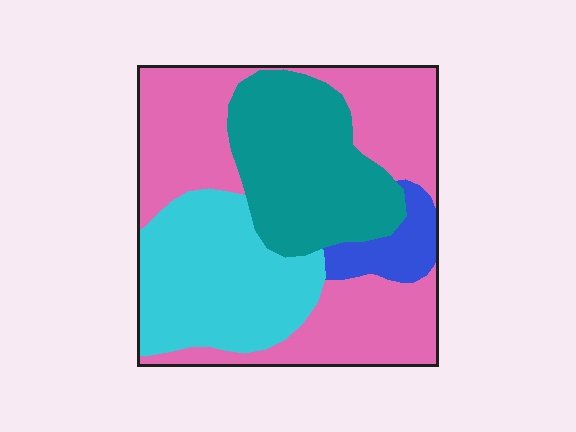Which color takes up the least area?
Blue, at roughly 5%.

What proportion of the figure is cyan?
Cyan covers roughly 25% of the figure.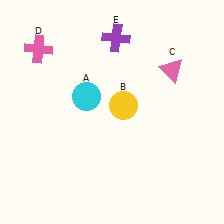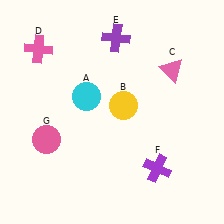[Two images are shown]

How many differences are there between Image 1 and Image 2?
There are 2 differences between the two images.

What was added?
A purple cross (F), a pink circle (G) were added in Image 2.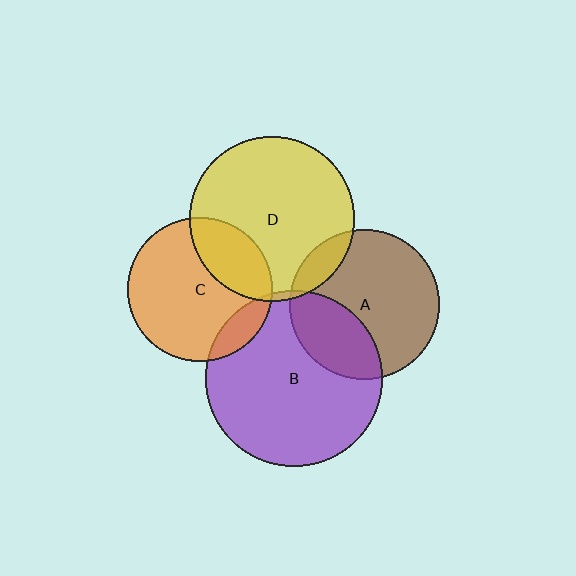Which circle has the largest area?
Circle B (purple).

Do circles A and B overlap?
Yes.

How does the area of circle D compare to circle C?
Approximately 1.3 times.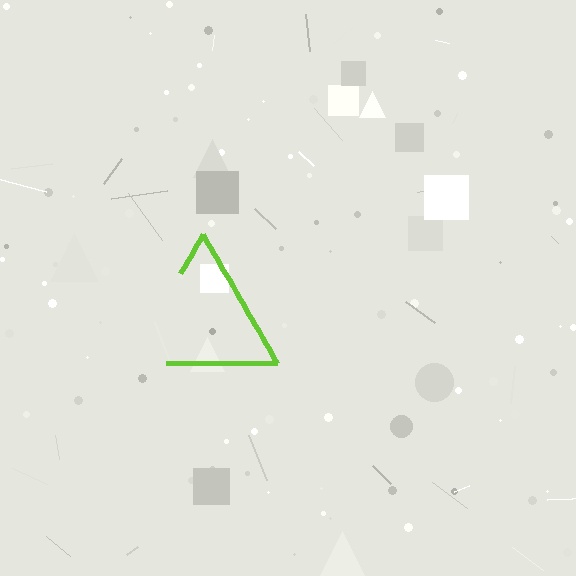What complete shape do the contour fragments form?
The contour fragments form a triangle.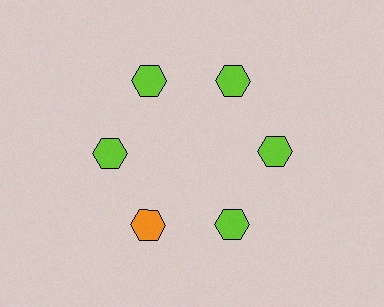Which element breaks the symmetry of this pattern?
The orange hexagon at roughly the 7 o'clock position breaks the symmetry. All other shapes are lime hexagons.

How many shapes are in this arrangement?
There are 6 shapes arranged in a ring pattern.